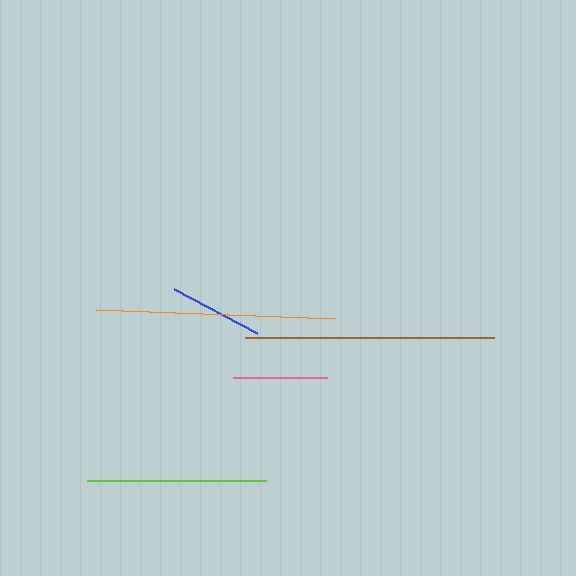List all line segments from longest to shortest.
From longest to shortest: brown, orange, lime, pink, blue.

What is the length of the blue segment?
The blue segment is approximately 93 pixels long.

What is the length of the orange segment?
The orange segment is approximately 239 pixels long.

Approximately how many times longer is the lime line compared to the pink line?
The lime line is approximately 1.9 times the length of the pink line.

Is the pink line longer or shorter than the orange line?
The orange line is longer than the pink line.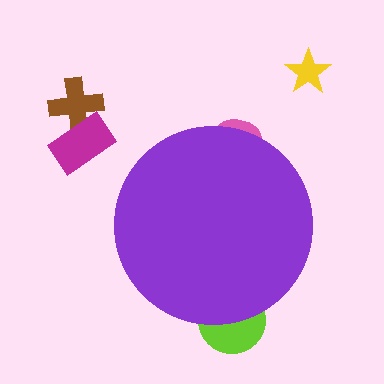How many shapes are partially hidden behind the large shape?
3 shapes are partially hidden.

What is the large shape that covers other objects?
A purple circle.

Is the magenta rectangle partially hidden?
No, the magenta rectangle is fully visible.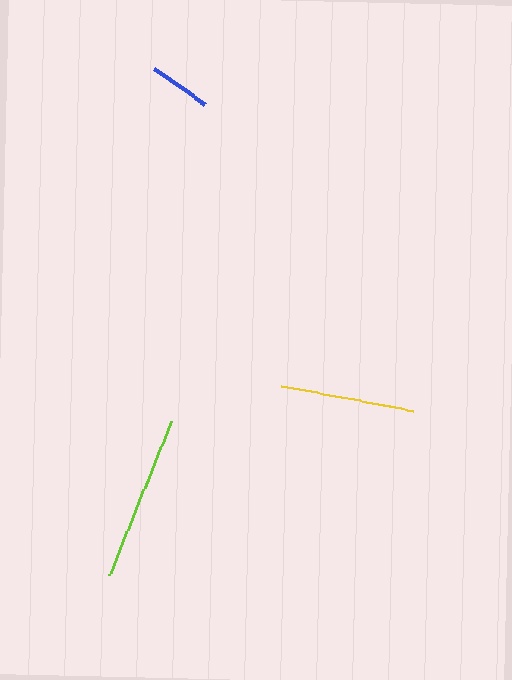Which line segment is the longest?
The lime line is the longest at approximately 166 pixels.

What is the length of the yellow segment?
The yellow segment is approximately 134 pixels long.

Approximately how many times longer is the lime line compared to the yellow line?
The lime line is approximately 1.2 times the length of the yellow line.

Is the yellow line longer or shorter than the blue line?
The yellow line is longer than the blue line.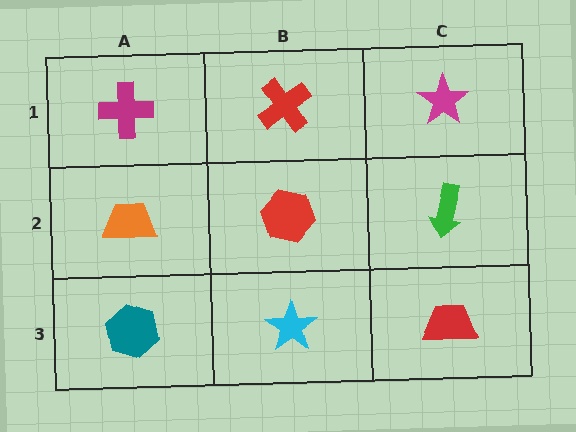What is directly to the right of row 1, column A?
A red cross.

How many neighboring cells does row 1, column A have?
2.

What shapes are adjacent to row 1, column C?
A green arrow (row 2, column C), a red cross (row 1, column B).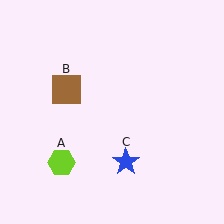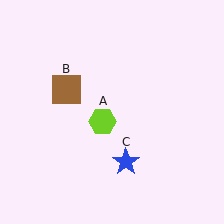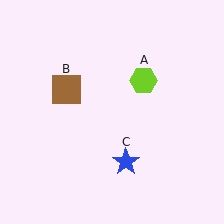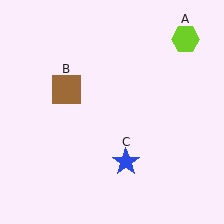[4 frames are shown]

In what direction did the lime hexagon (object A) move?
The lime hexagon (object A) moved up and to the right.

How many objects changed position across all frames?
1 object changed position: lime hexagon (object A).